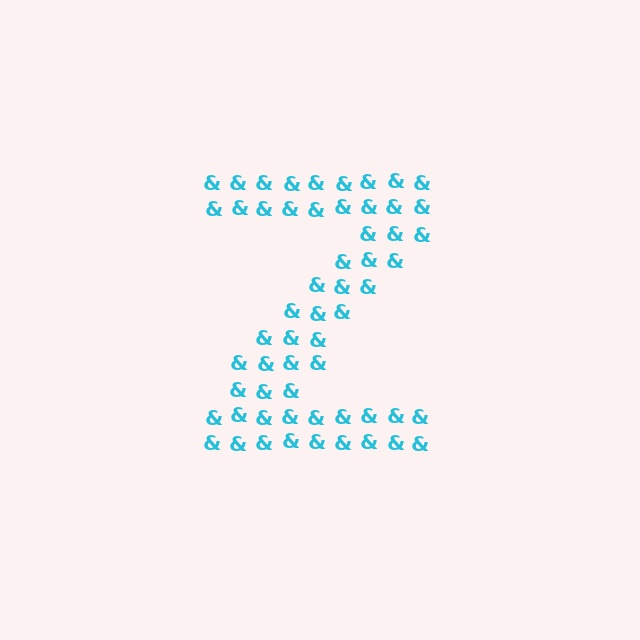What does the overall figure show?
The overall figure shows the letter Z.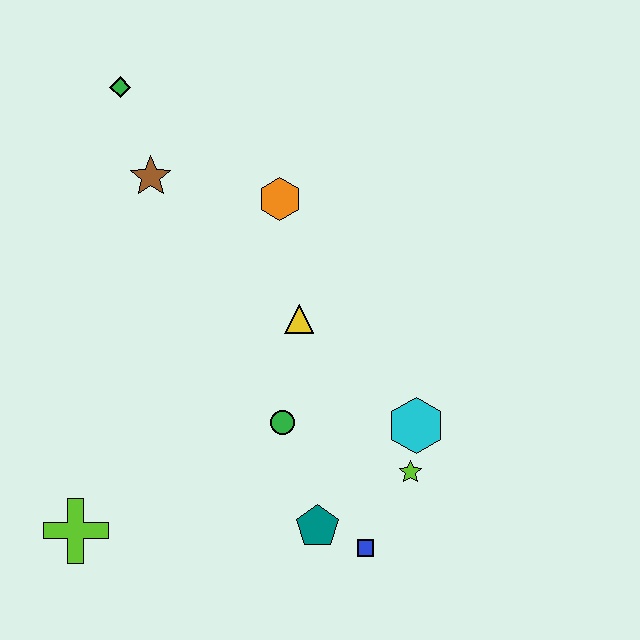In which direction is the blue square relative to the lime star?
The blue square is below the lime star.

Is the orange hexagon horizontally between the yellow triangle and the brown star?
Yes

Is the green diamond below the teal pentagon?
No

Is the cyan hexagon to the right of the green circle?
Yes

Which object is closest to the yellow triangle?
The green circle is closest to the yellow triangle.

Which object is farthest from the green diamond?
The blue square is farthest from the green diamond.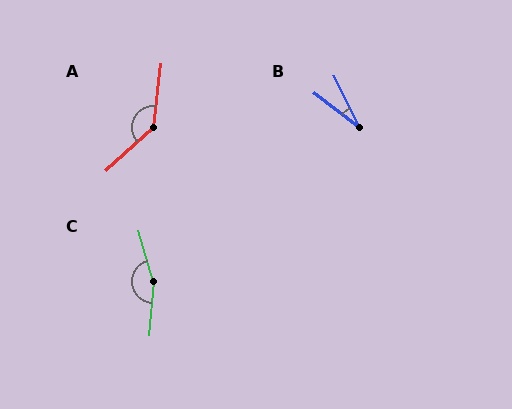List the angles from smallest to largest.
B (26°), A (139°), C (159°).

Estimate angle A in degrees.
Approximately 139 degrees.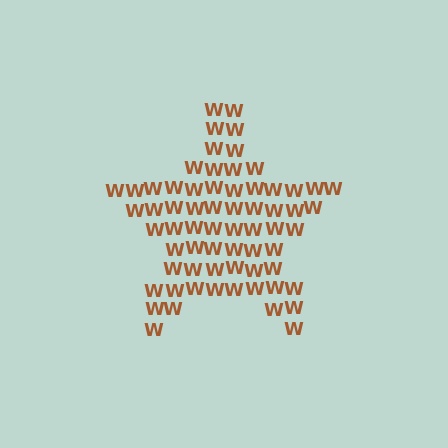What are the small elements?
The small elements are letter W's.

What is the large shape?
The large shape is a star.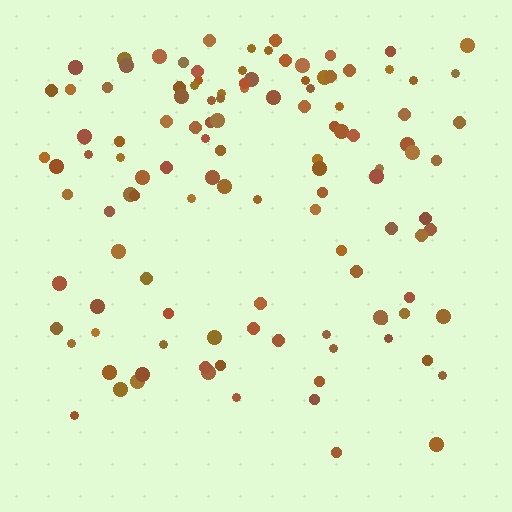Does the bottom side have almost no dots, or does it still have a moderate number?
Still a moderate number, just noticeably fewer than the top.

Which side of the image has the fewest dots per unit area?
The bottom.